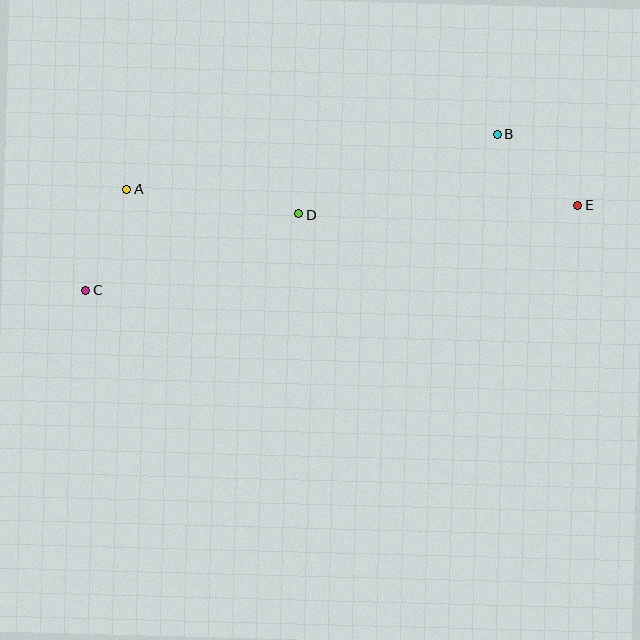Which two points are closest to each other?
Points B and E are closest to each other.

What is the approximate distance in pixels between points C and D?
The distance between C and D is approximately 226 pixels.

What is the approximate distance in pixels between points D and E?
The distance between D and E is approximately 279 pixels.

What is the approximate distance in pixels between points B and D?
The distance between B and D is approximately 214 pixels.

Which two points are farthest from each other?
Points C and E are farthest from each other.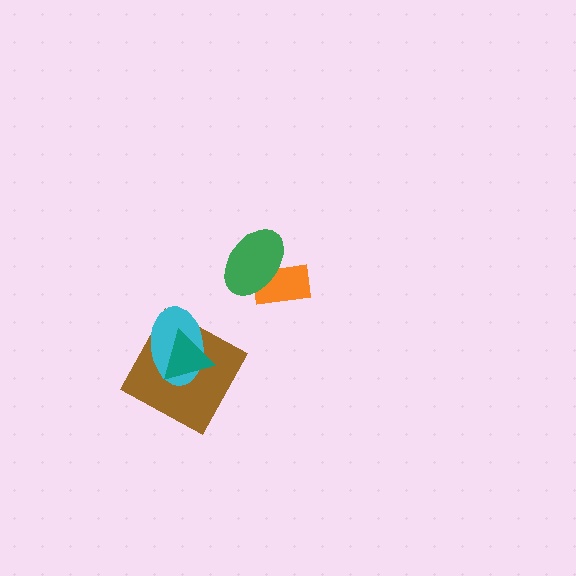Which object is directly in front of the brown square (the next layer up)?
The cyan ellipse is directly in front of the brown square.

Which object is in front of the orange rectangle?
The green ellipse is in front of the orange rectangle.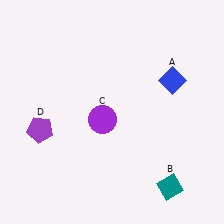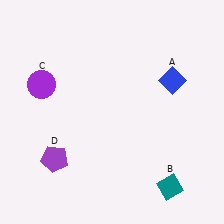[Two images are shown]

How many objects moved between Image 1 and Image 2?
2 objects moved between the two images.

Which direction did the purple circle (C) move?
The purple circle (C) moved left.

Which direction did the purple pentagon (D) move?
The purple pentagon (D) moved down.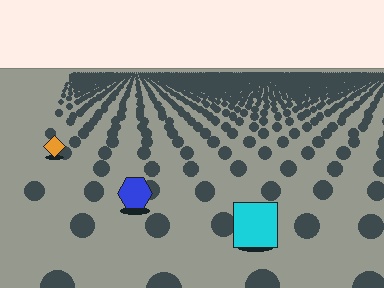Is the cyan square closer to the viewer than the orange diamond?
Yes. The cyan square is closer — you can tell from the texture gradient: the ground texture is coarser near it.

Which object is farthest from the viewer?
The orange diamond is farthest from the viewer. It appears smaller and the ground texture around it is denser.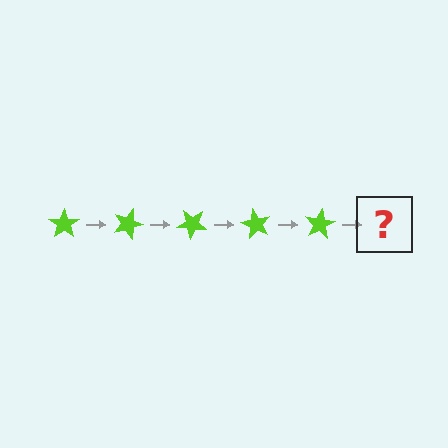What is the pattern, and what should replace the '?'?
The pattern is that the star rotates 20 degrees each step. The '?' should be a lime star rotated 100 degrees.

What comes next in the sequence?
The next element should be a lime star rotated 100 degrees.